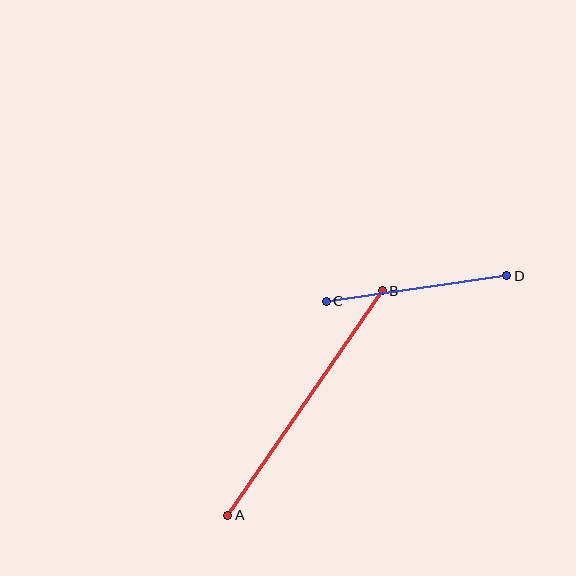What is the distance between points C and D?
The distance is approximately 182 pixels.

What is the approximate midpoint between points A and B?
The midpoint is at approximately (305, 403) pixels.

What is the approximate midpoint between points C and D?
The midpoint is at approximately (416, 289) pixels.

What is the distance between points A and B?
The distance is approximately 272 pixels.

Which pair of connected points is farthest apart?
Points A and B are farthest apart.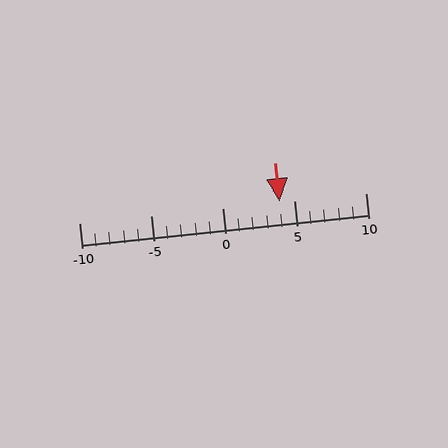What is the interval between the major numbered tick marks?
The major tick marks are spaced 5 units apart.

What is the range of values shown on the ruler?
The ruler shows values from -10 to 10.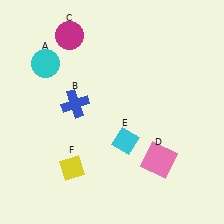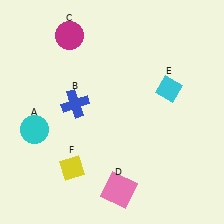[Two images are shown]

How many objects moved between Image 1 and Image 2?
3 objects moved between the two images.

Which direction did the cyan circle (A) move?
The cyan circle (A) moved down.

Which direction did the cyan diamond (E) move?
The cyan diamond (E) moved up.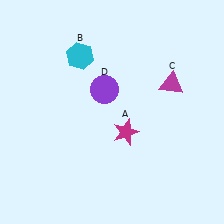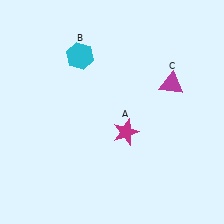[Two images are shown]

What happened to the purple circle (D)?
The purple circle (D) was removed in Image 2. It was in the top-left area of Image 1.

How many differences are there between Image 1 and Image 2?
There is 1 difference between the two images.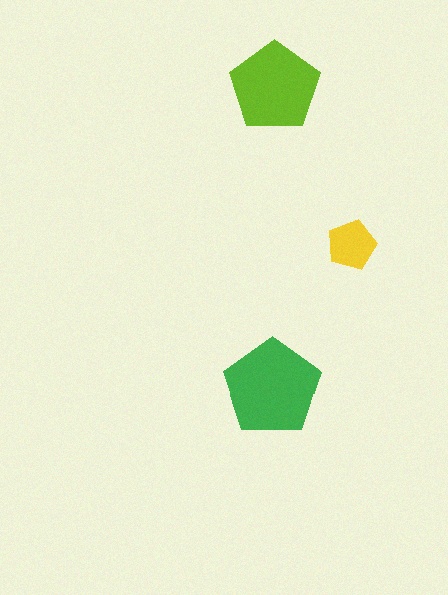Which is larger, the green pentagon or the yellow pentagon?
The green one.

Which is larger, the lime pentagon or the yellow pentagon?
The lime one.